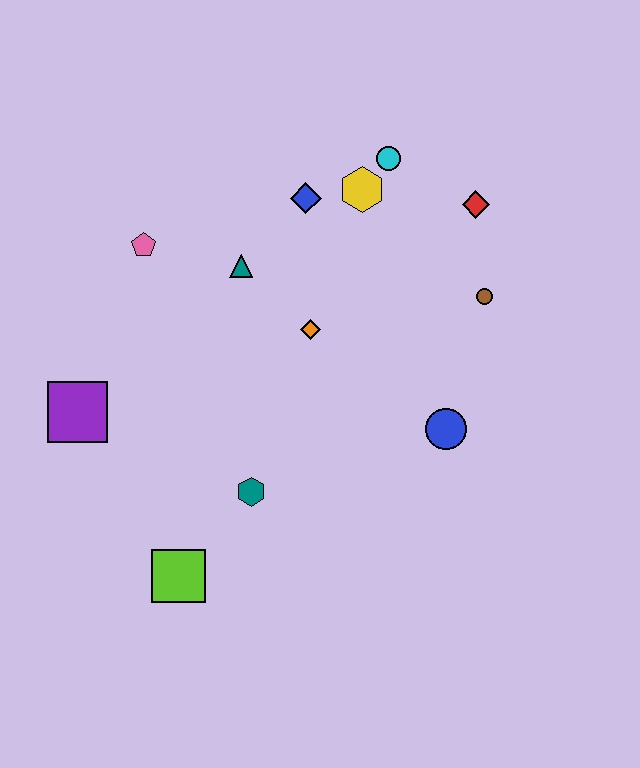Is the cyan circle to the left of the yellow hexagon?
No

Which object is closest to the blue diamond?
The yellow hexagon is closest to the blue diamond.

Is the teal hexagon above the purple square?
No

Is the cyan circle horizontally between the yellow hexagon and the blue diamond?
No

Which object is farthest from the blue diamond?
The lime square is farthest from the blue diamond.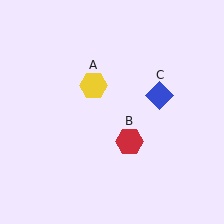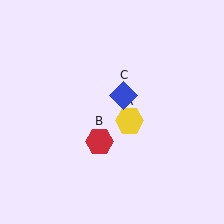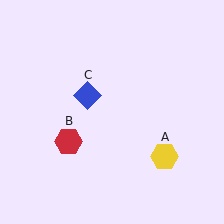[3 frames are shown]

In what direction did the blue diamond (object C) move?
The blue diamond (object C) moved left.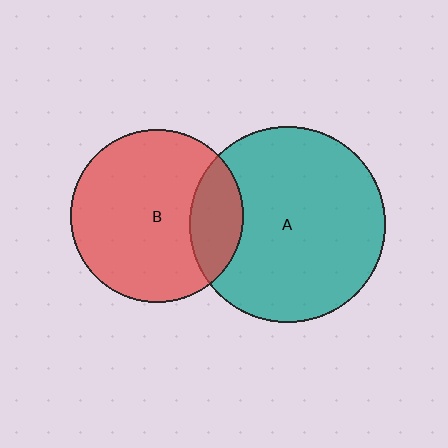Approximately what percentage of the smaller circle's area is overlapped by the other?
Approximately 20%.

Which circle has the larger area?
Circle A (teal).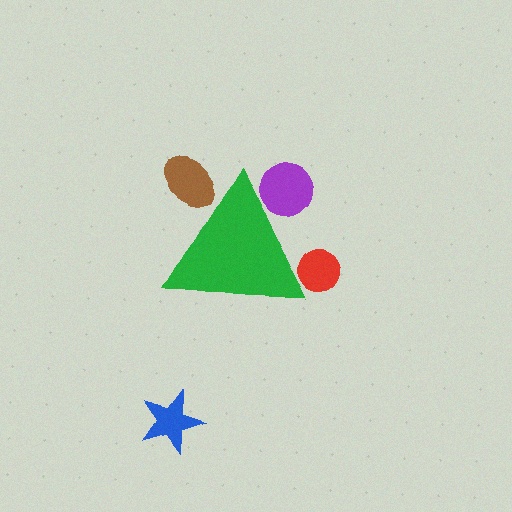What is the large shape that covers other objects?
A green triangle.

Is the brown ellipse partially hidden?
Yes, the brown ellipse is partially hidden behind the green triangle.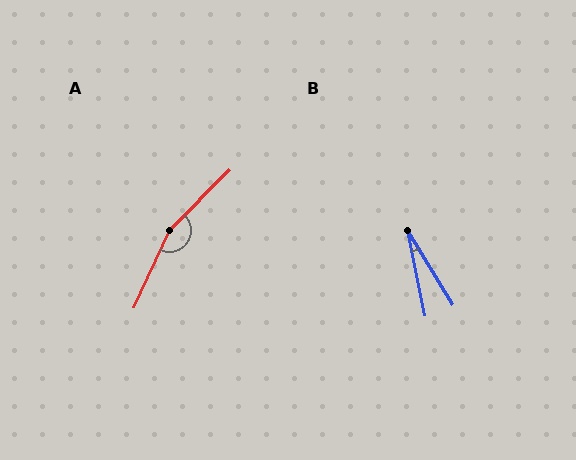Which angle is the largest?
A, at approximately 159 degrees.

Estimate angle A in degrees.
Approximately 159 degrees.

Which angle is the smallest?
B, at approximately 20 degrees.